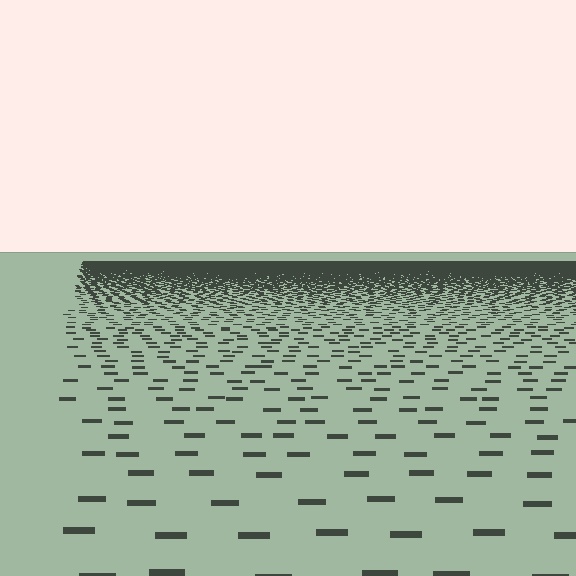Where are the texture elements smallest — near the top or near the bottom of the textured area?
Near the top.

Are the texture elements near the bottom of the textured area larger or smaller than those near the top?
Larger. Near the bottom, elements are closer to the viewer and appear at a bigger on-screen size.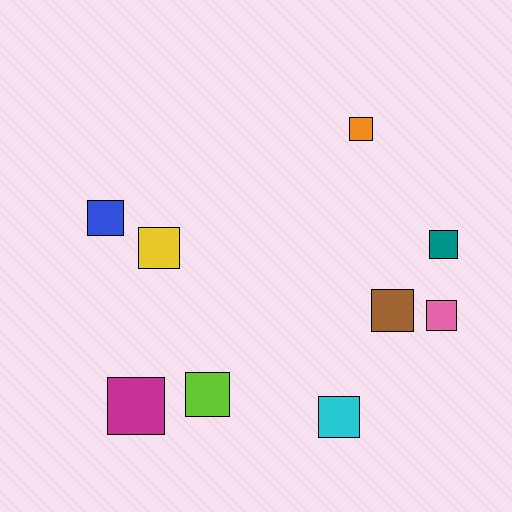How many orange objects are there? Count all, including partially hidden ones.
There is 1 orange object.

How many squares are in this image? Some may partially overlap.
There are 9 squares.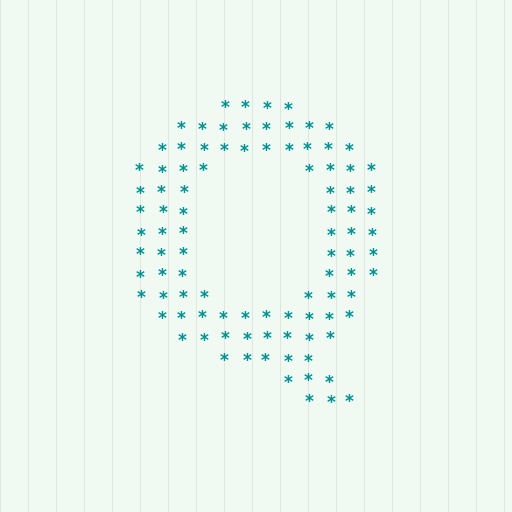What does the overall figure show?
The overall figure shows the letter Q.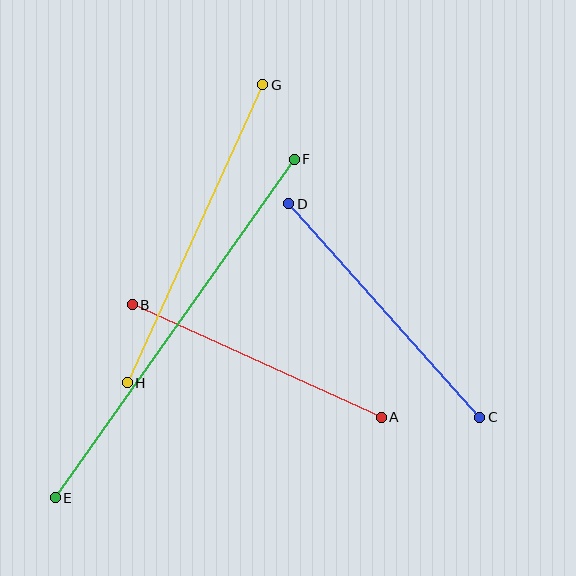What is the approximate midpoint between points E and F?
The midpoint is at approximately (175, 328) pixels.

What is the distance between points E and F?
The distance is approximately 415 pixels.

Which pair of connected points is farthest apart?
Points E and F are farthest apart.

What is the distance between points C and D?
The distance is approximately 287 pixels.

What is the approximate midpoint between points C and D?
The midpoint is at approximately (384, 311) pixels.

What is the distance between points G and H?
The distance is approximately 327 pixels.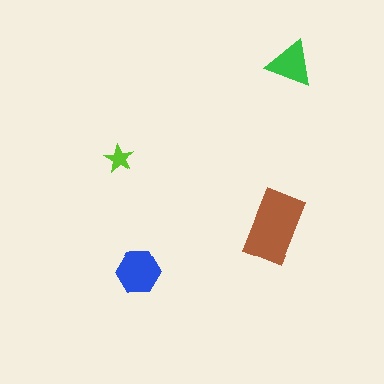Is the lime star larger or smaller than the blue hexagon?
Smaller.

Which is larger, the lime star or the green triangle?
The green triangle.